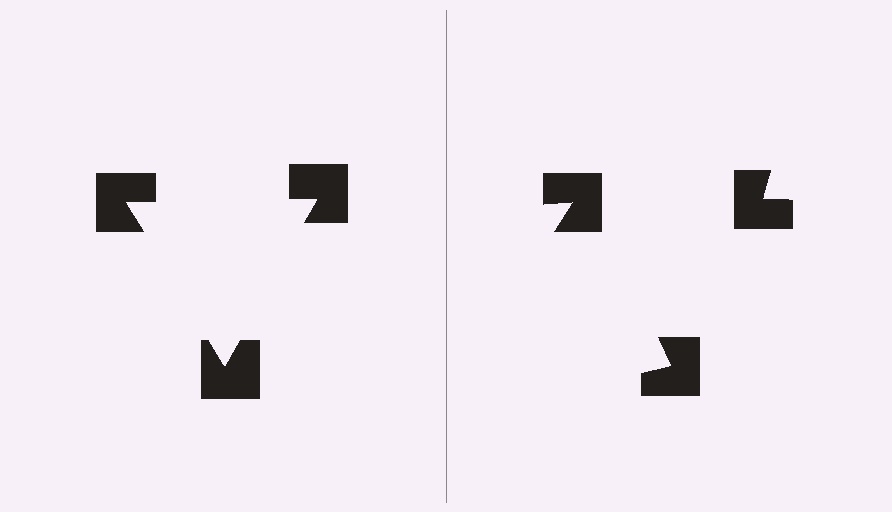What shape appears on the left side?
An illusory triangle.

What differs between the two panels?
The notched squares are positioned identically on both sides; only the wedge orientations differ. On the left they align to a triangle; on the right they are misaligned.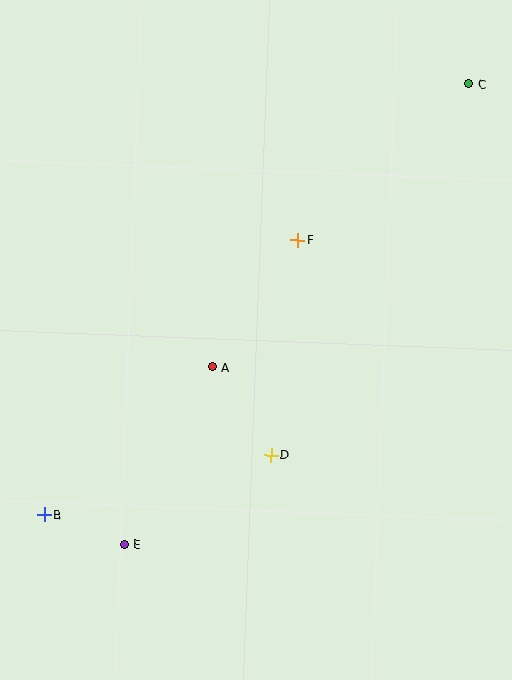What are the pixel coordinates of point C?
Point C is at (469, 84).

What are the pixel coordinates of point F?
Point F is at (298, 240).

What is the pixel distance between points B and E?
The distance between B and E is 85 pixels.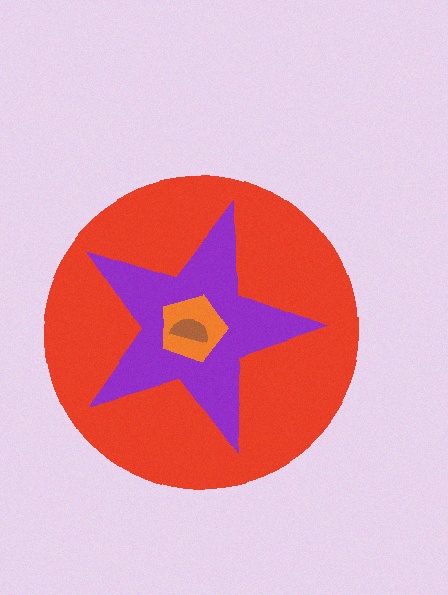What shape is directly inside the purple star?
The orange pentagon.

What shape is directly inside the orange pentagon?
The brown semicircle.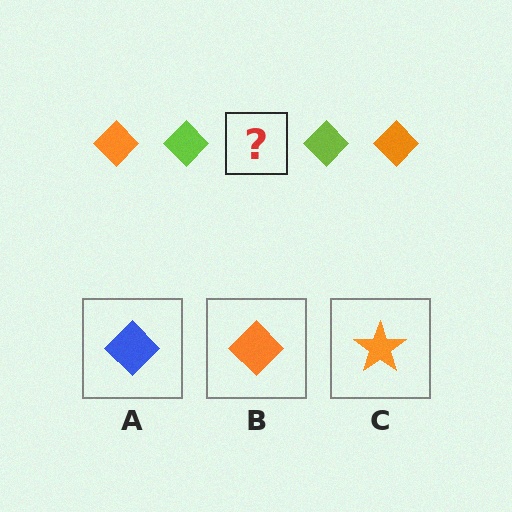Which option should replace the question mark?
Option B.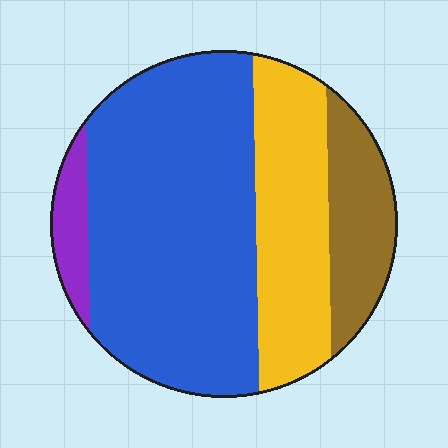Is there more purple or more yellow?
Yellow.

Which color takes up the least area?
Purple, at roughly 5%.